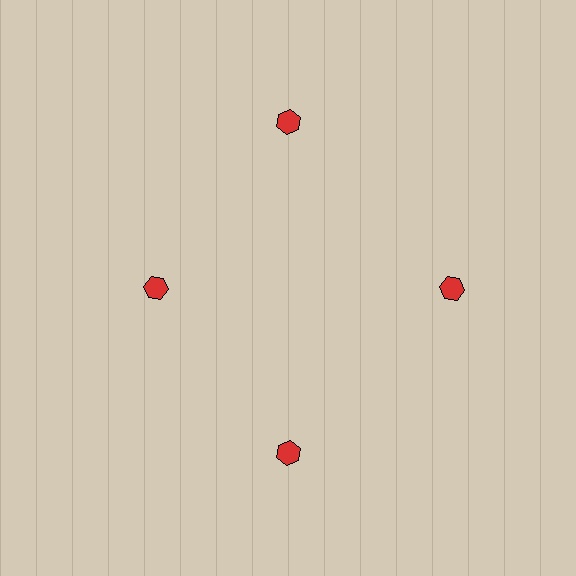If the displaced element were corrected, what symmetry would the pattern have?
It would have 4-fold rotational symmetry — the pattern would map onto itself every 90 degrees.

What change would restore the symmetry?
The symmetry would be restored by moving it outward, back onto the ring so that all 4 hexagons sit at equal angles and equal distance from the center.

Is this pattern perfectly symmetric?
No. The 4 red hexagons are arranged in a ring, but one element near the 9 o'clock position is pulled inward toward the center, breaking the 4-fold rotational symmetry.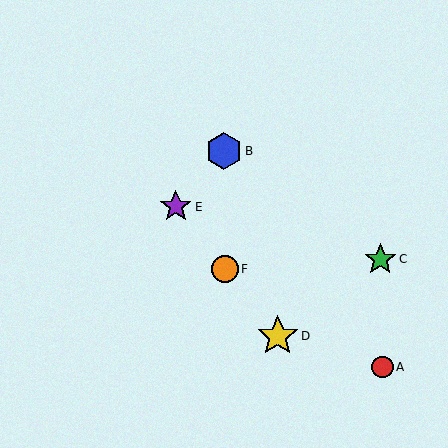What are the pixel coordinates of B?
Object B is at (224, 151).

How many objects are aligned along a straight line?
3 objects (D, E, F) are aligned along a straight line.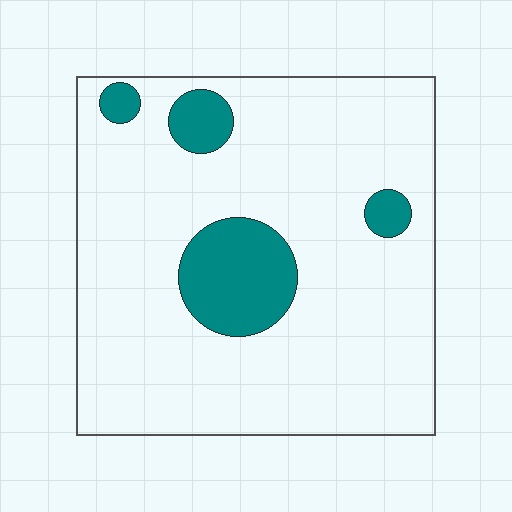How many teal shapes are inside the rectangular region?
4.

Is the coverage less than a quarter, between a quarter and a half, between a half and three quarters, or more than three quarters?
Less than a quarter.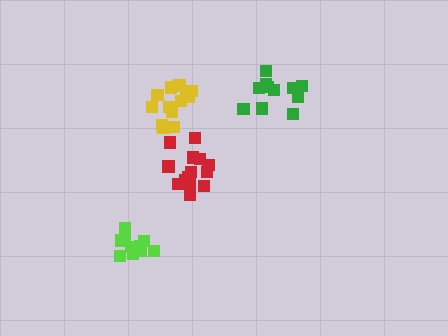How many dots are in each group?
Group 1: 14 dots, Group 2: 14 dots, Group 3: 10 dots, Group 4: 11 dots (49 total).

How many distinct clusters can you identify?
There are 4 distinct clusters.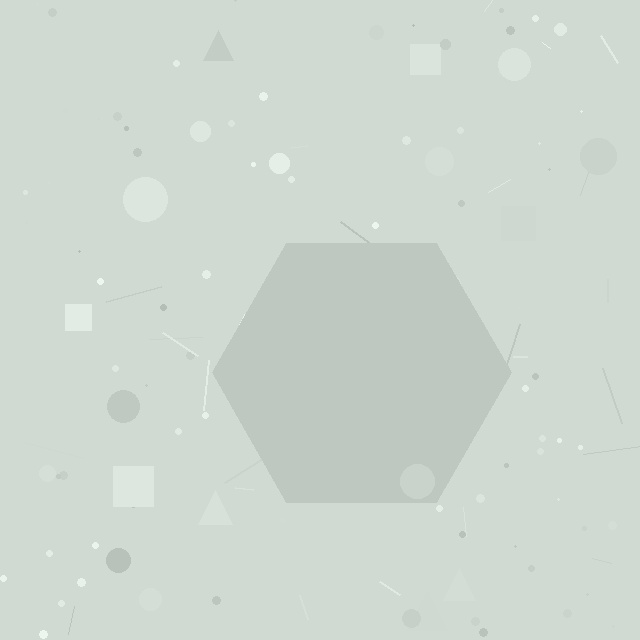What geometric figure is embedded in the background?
A hexagon is embedded in the background.